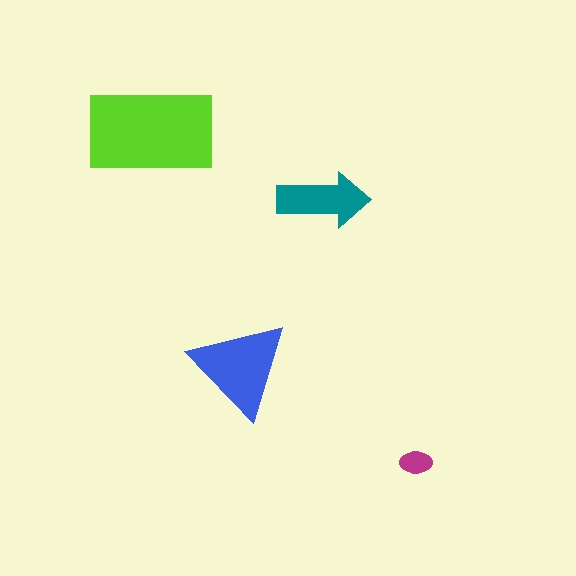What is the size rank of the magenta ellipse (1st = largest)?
4th.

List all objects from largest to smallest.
The lime rectangle, the blue triangle, the teal arrow, the magenta ellipse.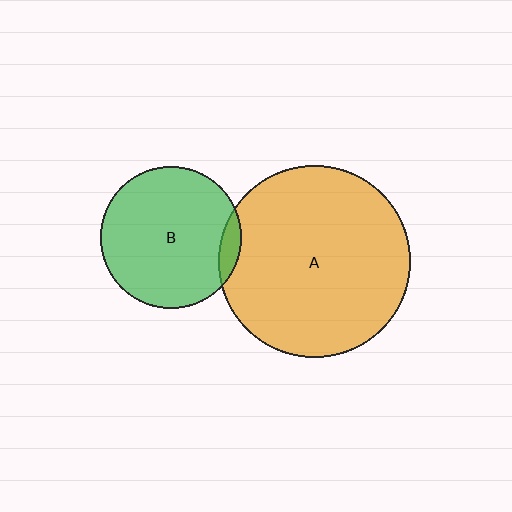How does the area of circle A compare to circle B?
Approximately 1.8 times.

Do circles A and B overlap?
Yes.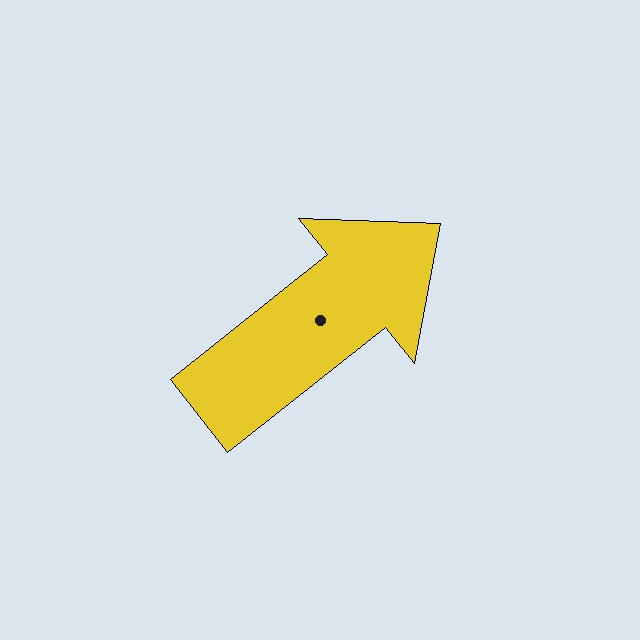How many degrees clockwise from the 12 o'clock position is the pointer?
Approximately 52 degrees.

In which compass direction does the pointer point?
Northeast.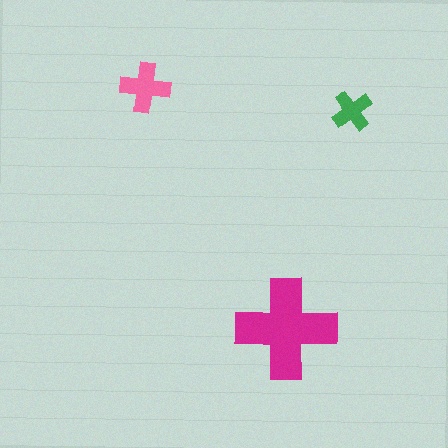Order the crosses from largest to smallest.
the magenta one, the pink one, the green one.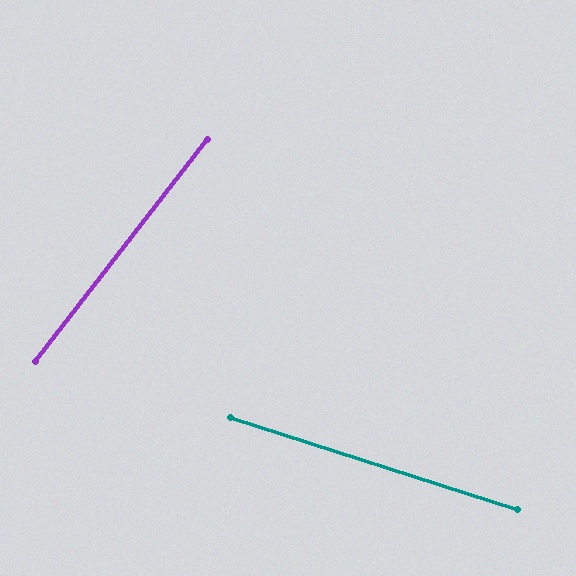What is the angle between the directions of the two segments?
Approximately 70 degrees.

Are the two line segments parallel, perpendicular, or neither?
Neither parallel nor perpendicular — they differ by about 70°.